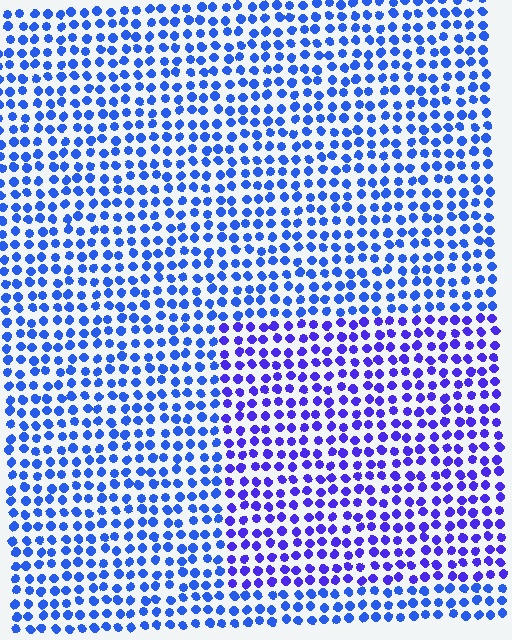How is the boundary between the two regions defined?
The boundary is defined purely by a slight shift in hue (about 27 degrees). Spacing, size, and orientation are identical on both sides.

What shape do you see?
I see a rectangle.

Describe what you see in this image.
The image is filled with small blue elements in a uniform arrangement. A rectangle-shaped region is visible where the elements are tinted to a slightly different hue, forming a subtle color boundary.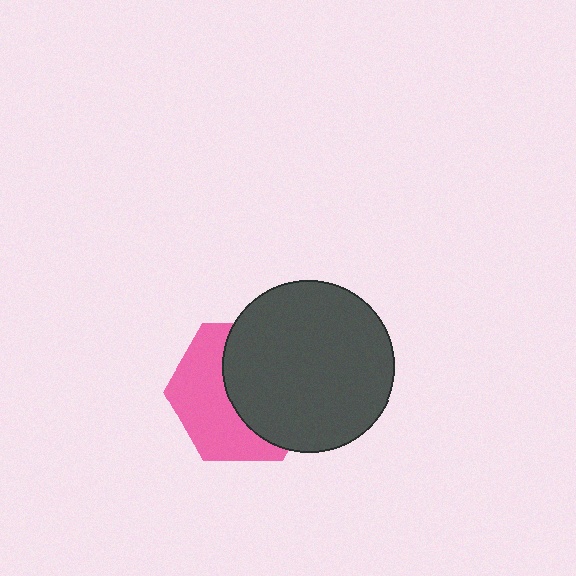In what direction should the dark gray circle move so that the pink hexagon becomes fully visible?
The dark gray circle should move right. That is the shortest direction to clear the overlap and leave the pink hexagon fully visible.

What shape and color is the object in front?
The object in front is a dark gray circle.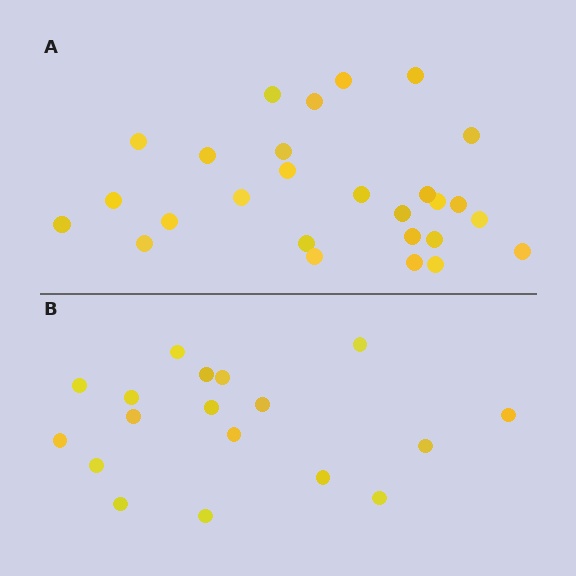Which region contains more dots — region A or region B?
Region A (the top region) has more dots.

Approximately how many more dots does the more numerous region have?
Region A has roughly 8 or so more dots than region B.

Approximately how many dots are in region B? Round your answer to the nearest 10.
About 20 dots. (The exact count is 18, which rounds to 20.)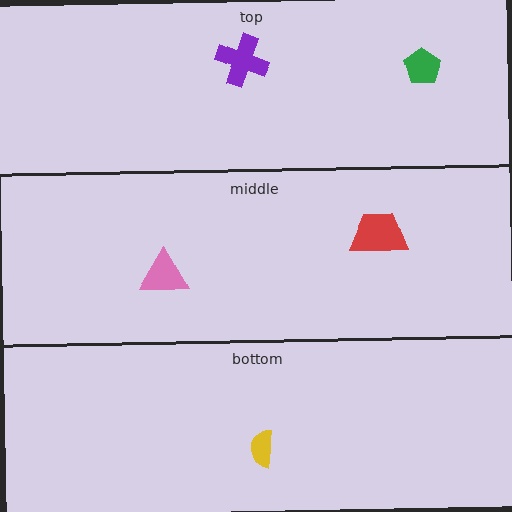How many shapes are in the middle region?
2.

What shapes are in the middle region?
The pink triangle, the red trapezoid.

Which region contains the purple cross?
The top region.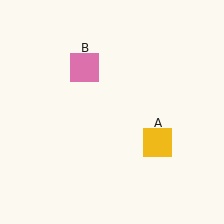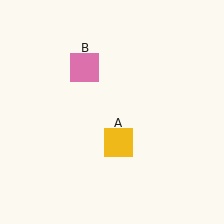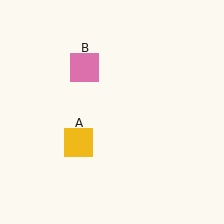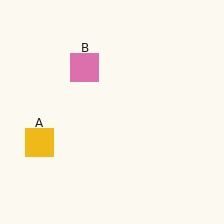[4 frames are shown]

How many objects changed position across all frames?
1 object changed position: yellow square (object A).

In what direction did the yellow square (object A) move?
The yellow square (object A) moved left.